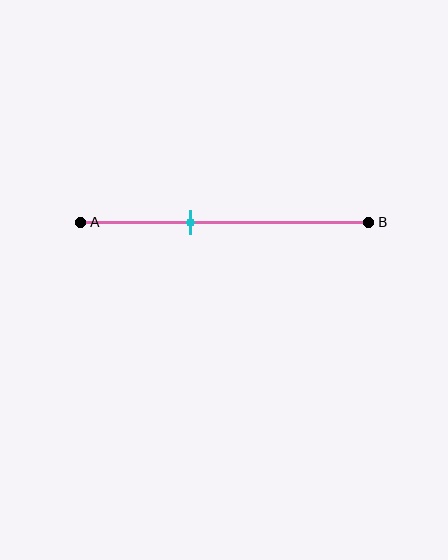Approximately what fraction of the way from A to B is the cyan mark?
The cyan mark is approximately 40% of the way from A to B.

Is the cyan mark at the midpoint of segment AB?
No, the mark is at about 40% from A, not at the 50% midpoint.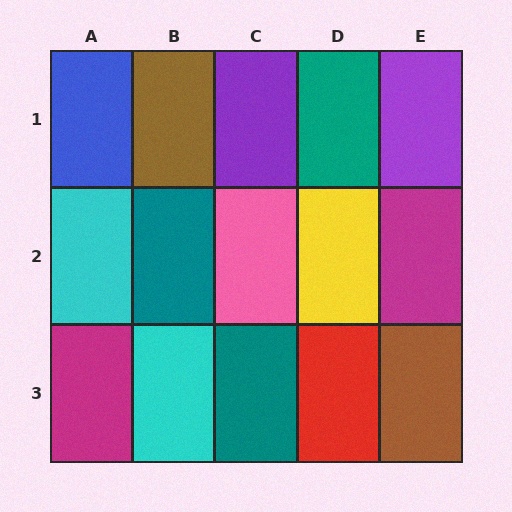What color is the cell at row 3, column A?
Magenta.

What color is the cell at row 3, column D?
Red.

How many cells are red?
1 cell is red.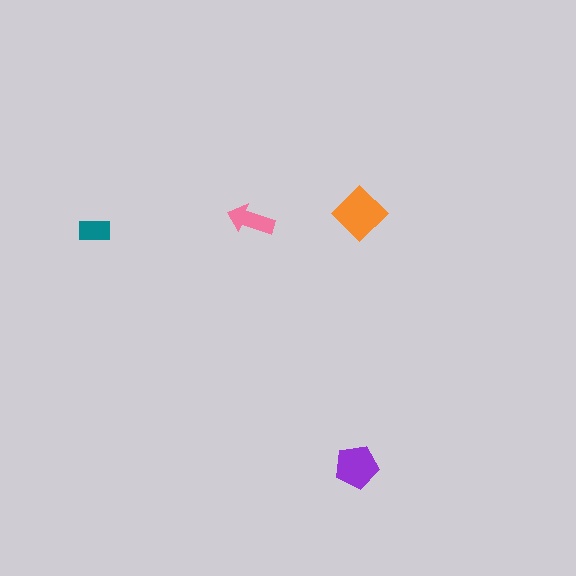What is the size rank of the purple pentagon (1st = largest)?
2nd.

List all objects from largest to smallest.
The orange diamond, the purple pentagon, the pink arrow, the teal rectangle.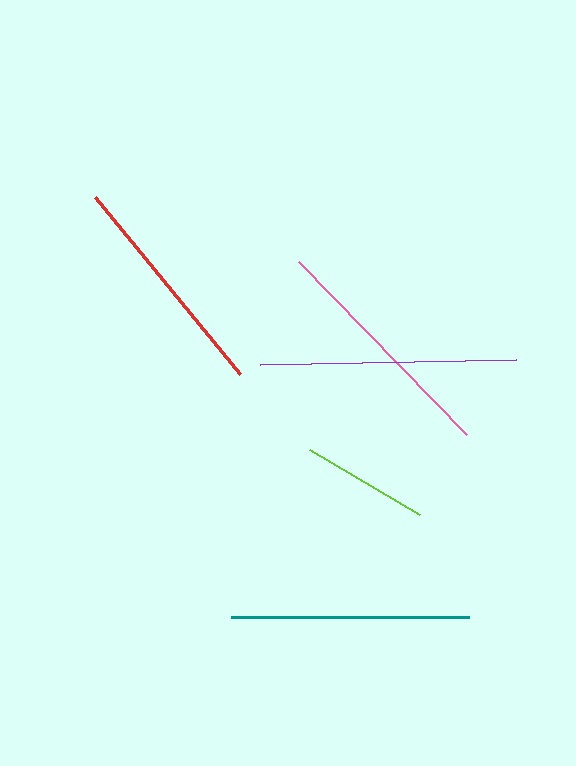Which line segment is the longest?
The purple line is the longest at approximately 256 pixels.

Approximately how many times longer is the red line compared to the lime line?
The red line is approximately 1.8 times the length of the lime line.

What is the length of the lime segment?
The lime segment is approximately 128 pixels long.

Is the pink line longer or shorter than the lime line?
The pink line is longer than the lime line.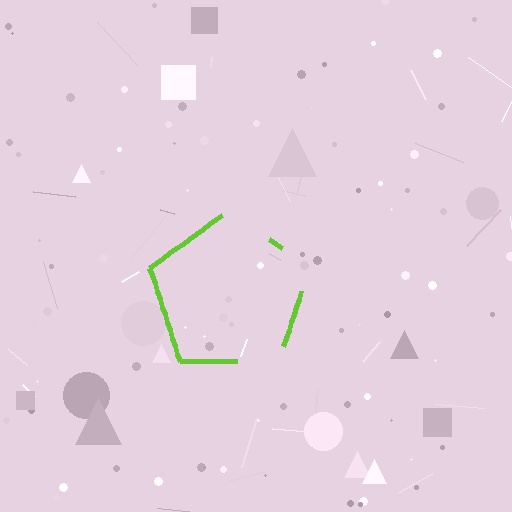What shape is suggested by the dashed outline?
The dashed outline suggests a pentagon.